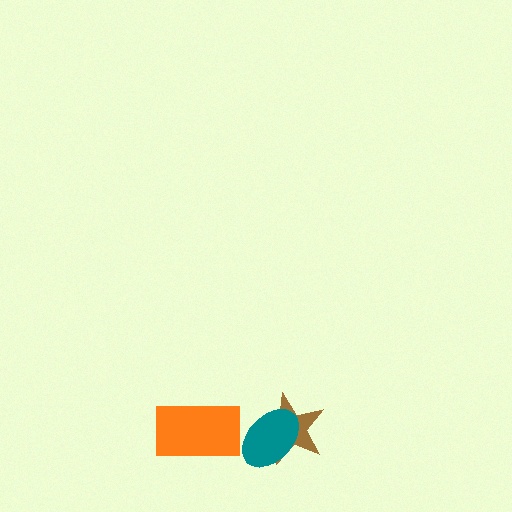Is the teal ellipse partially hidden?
No, no other shape covers it.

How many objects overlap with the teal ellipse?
1 object overlaps with the teal ellipse.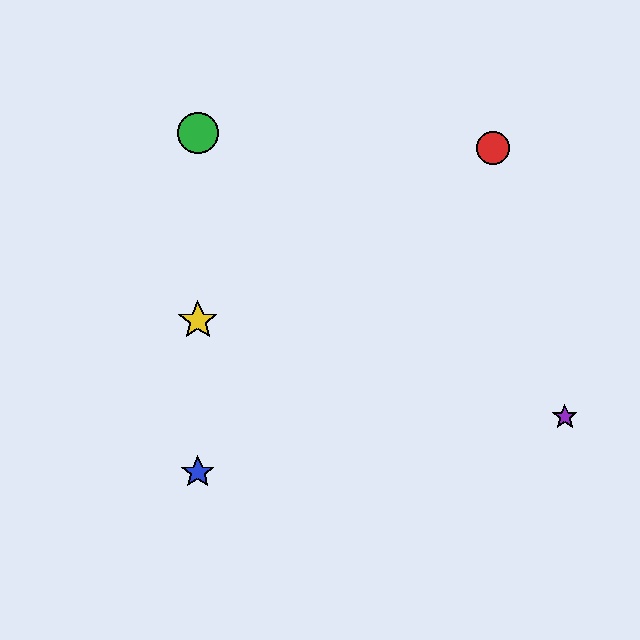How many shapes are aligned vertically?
3 shapes (the blue star, the green circle, the yellow star) are aligned vertically.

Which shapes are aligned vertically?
The blue star, the green circle, the yellow star are aligned vertically.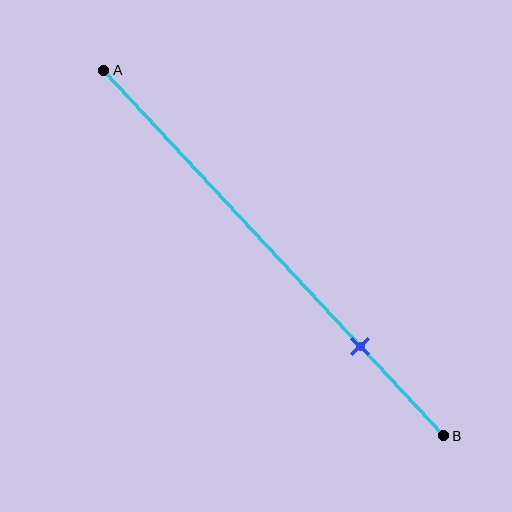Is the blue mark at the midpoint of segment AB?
No, the mark is at about 75% from A, not at the 50% midpoint.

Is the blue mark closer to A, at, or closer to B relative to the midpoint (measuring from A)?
The blue mark is closer to point B than the midpoint of segment AB.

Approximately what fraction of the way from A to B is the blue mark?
The blue mark is approximately 75% of the way from A to B.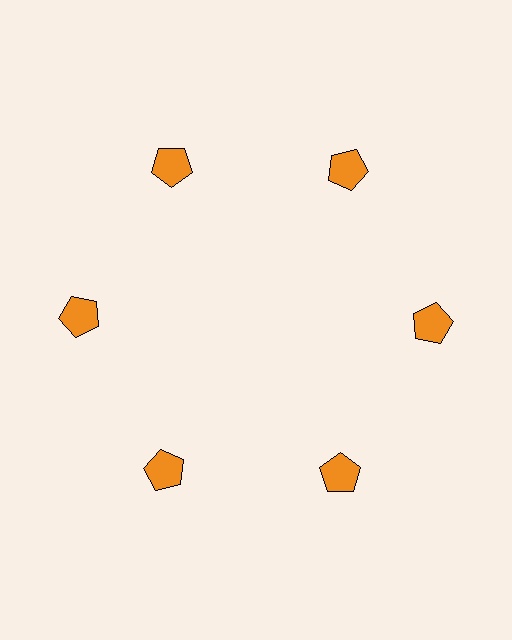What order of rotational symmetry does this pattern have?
This pattern has 6-fold rotational symmetry.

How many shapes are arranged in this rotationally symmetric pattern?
There are 6 shapes, arranged in 6 groups of 1.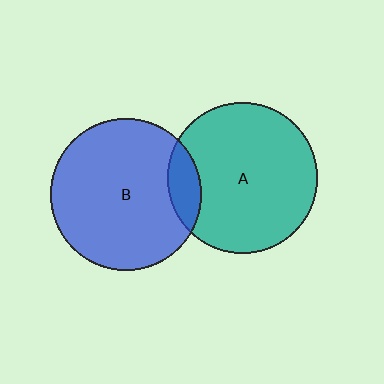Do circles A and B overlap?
Yes.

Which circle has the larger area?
Circle B (blue).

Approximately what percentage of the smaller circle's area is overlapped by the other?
Approximately 10%.